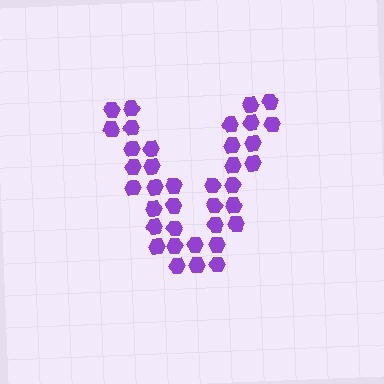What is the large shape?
The large shape is the letter V.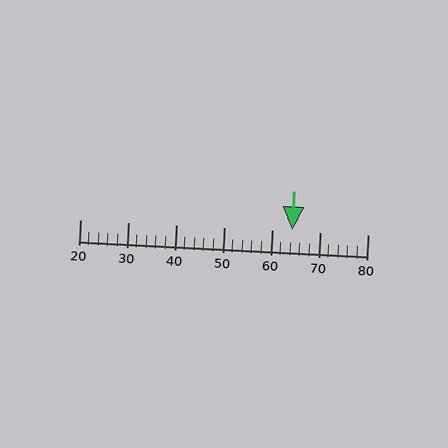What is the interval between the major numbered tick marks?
The major tick marks are spaced 10 units apart.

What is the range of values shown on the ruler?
The ruler shows values from 20 to 80.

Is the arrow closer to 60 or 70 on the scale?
The arrow is closer to 60.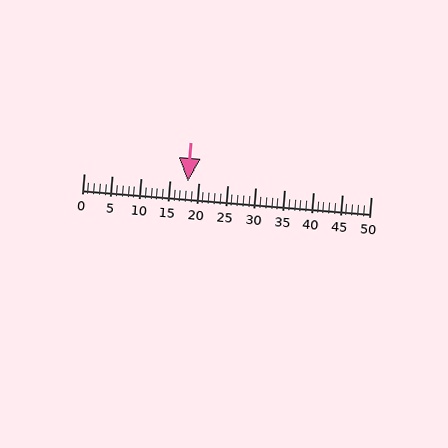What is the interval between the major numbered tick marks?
The major tick marks are spaced 5 units apart.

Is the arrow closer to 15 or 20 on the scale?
The arrow is closer to 20.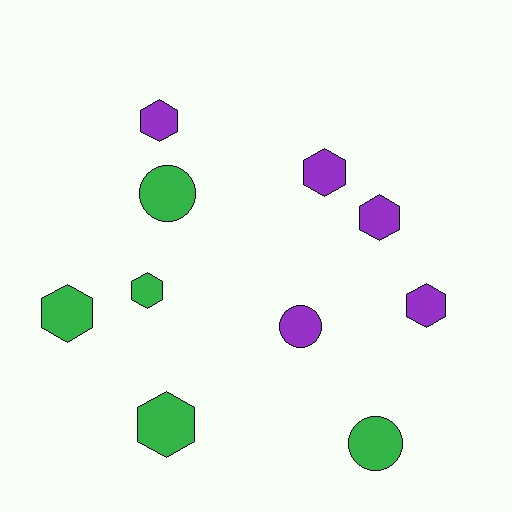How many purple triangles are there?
There are no purple triangles.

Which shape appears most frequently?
Hexagon, with 7 objects.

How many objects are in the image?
There are 10 objects.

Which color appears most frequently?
Green, with 5 objects.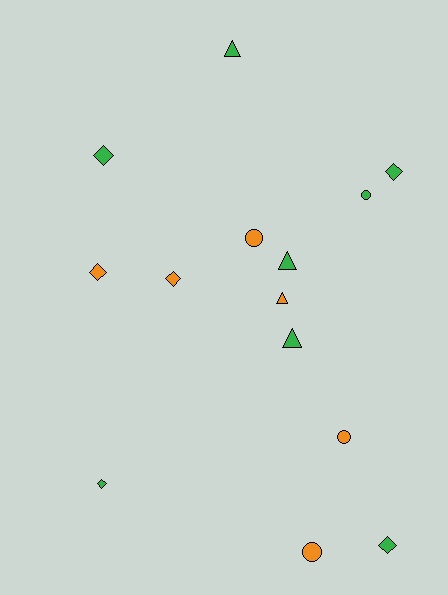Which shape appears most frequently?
Diamond, with 6 objects.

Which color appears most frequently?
Green, with 8 objects.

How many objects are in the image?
There are 14 objects.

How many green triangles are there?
There are 3 green triangles.